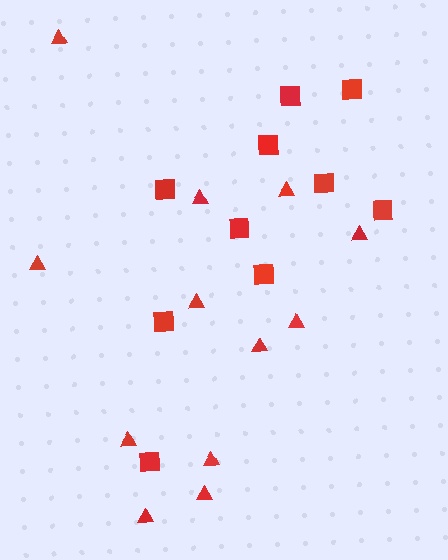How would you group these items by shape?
There are 2 groups: one group of triangles (12) and one group of squares (10).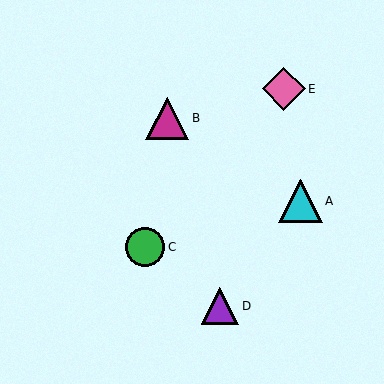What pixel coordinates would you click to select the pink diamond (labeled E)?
Click at (284, 89) to select the pink diamond E.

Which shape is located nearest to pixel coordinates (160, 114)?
The magenta triangle (labeled B) at (167, 118) is nearest to that location.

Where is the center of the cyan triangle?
The center of the cyan triangle is at (300, 201).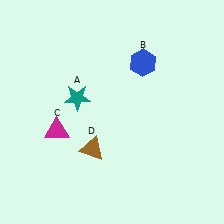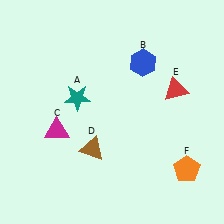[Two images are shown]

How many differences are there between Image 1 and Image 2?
There are 2 differences between the two images.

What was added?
A red triangle (E), an orange pentagon (F) were added in Image 2.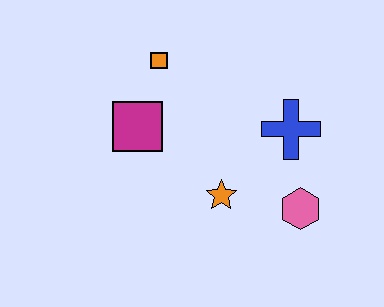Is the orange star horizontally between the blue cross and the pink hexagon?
No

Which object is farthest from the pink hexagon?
The orange square is farthest from the pink hexagon.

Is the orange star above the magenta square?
No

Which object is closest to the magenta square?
The orange square is closest to the magenta square.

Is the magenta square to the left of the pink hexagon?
Yes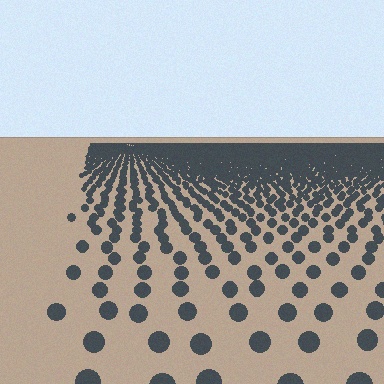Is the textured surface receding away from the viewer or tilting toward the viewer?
The surface is receding away from the viewer. Texture elements get smaller and denser toward the top.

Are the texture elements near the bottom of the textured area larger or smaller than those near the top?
Larger. Near the bottom, elements are closer to the viewer and appear at a bigger on-screen size.